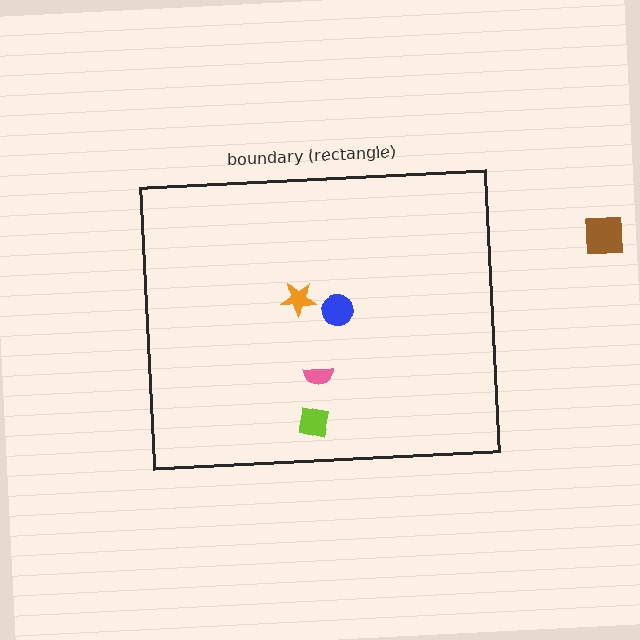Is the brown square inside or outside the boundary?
Outside.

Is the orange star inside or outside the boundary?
Inside.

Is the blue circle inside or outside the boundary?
Inside.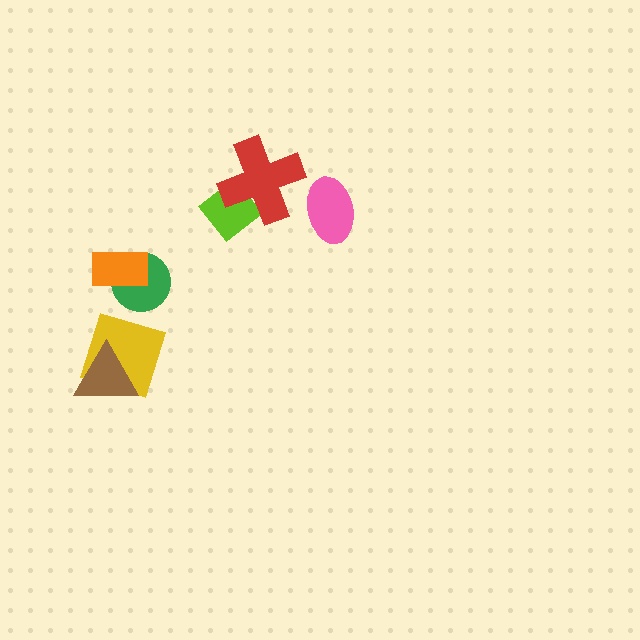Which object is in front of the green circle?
The orange rectangle is in front of the green circle.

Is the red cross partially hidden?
No, no other shape covers it.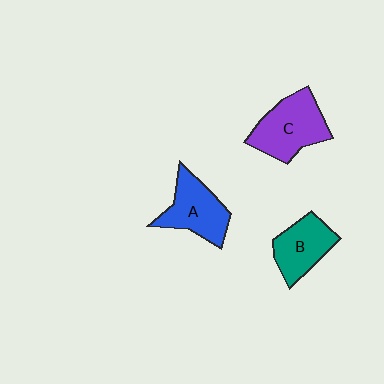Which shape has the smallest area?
Shape B (teal).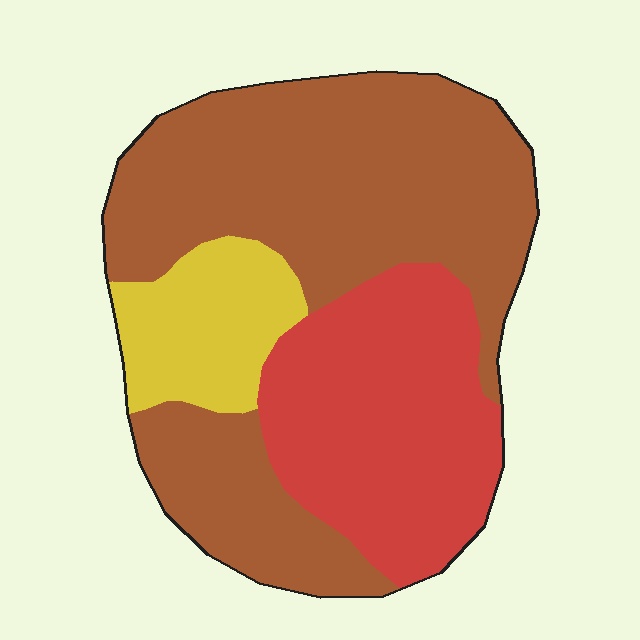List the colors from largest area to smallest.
From largest to smallest: brown, red, yellow.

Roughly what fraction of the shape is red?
Red covers roughly 30% of the shape.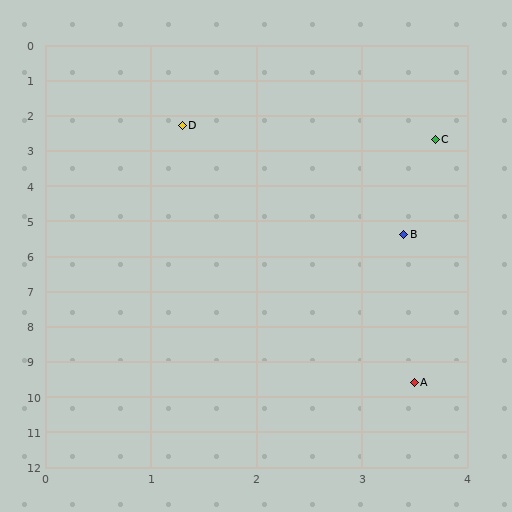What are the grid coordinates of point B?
Point B is at approximately (3.4, 5.4).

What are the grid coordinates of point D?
Point D is at approximately (1.3, 2.3).